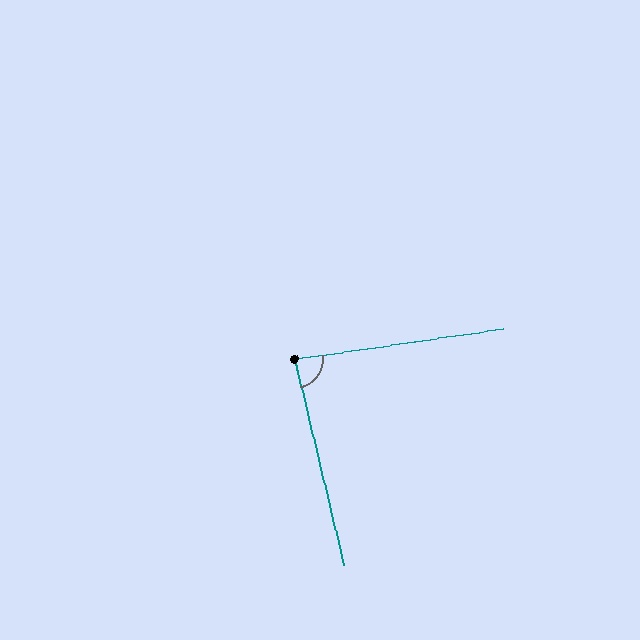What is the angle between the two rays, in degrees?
Approximately 85 degrees.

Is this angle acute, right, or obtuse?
It is approximately a right angle.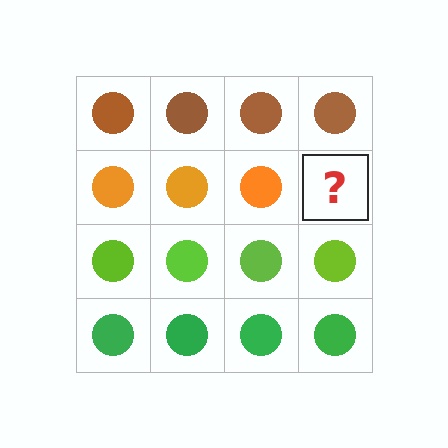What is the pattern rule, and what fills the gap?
The rule is that each row has a consistent color. The gap should be filled with an orange circle.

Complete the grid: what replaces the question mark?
The question mark should be replaced with an orange circle.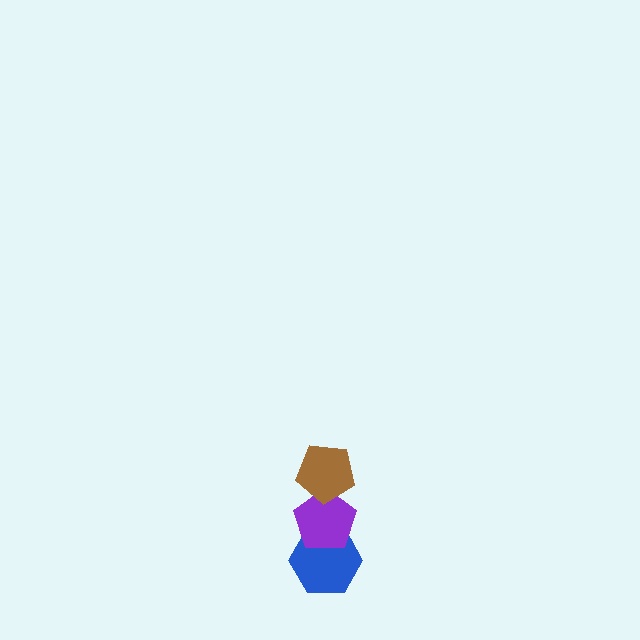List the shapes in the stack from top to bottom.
From top to bottom: the brown pentagon, the purple pentagon, the blue hexagon.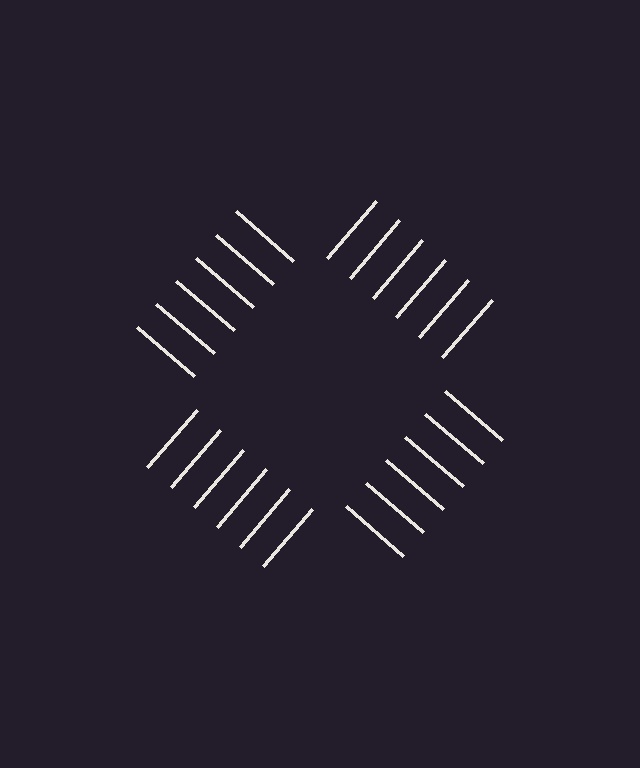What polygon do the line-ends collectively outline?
An illusory square — the line segments terminate on its edges but no continuous stroke is drawn.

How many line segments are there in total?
24 — 6 along each of the 4 edges.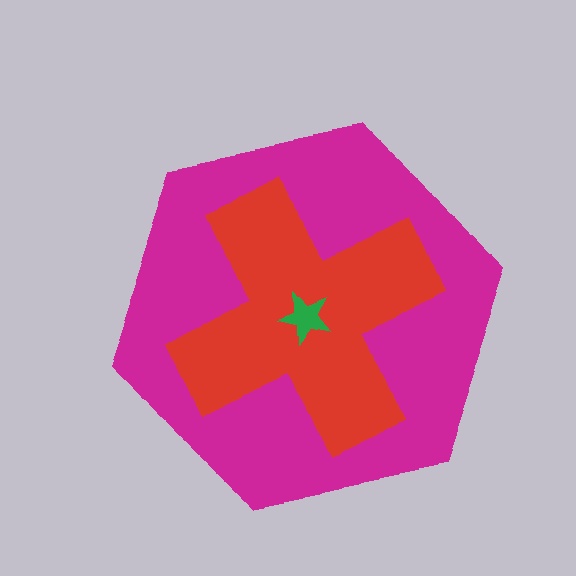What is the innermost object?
The green star.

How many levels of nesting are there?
3.